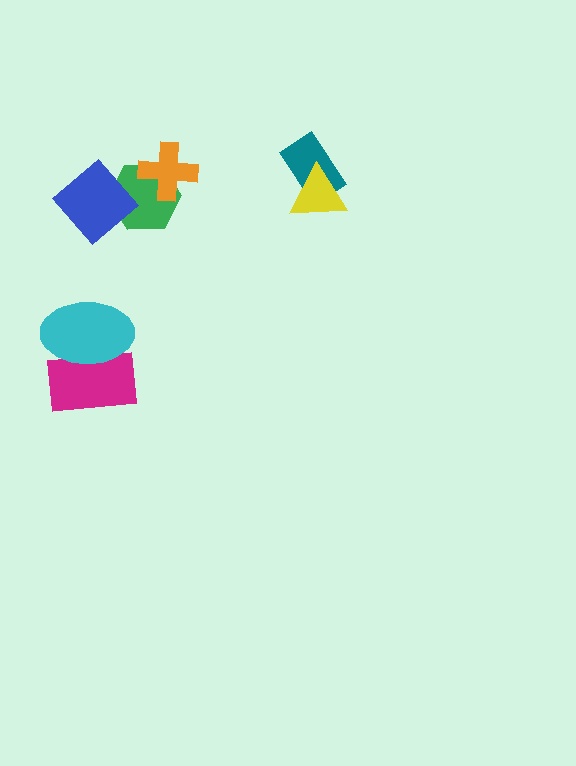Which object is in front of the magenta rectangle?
The cyan ellipse is in front of the magenta rectangle.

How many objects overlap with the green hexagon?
2 objects overlap with the green hexagon.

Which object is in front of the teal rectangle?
The yellow triangle is in front of the teal rectangle.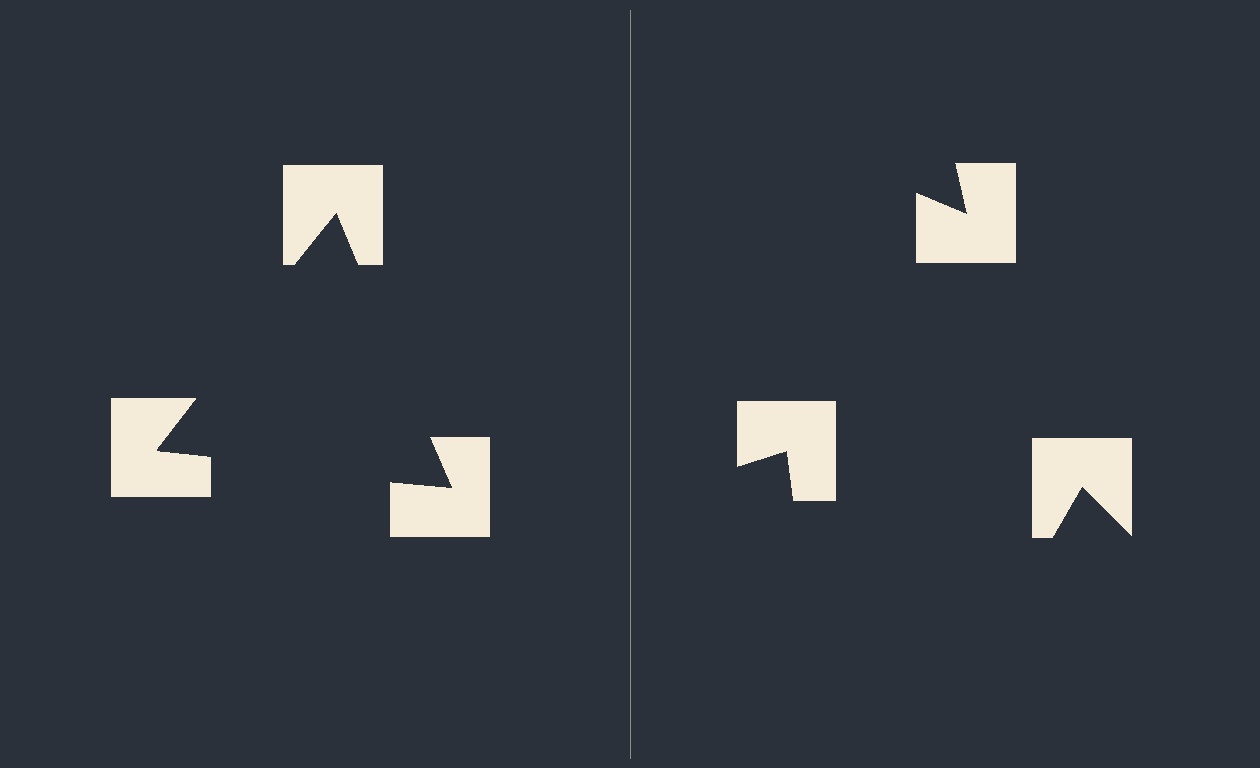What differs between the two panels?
The notched squares are positioned identically on both sides; only the wedge orientations differ. On the left they align to a triangle; on the right they are misaligned.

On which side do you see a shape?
An illusory triangle appears on the left side. On the right side the wedge cuts are rotated, so no coherent shape forms.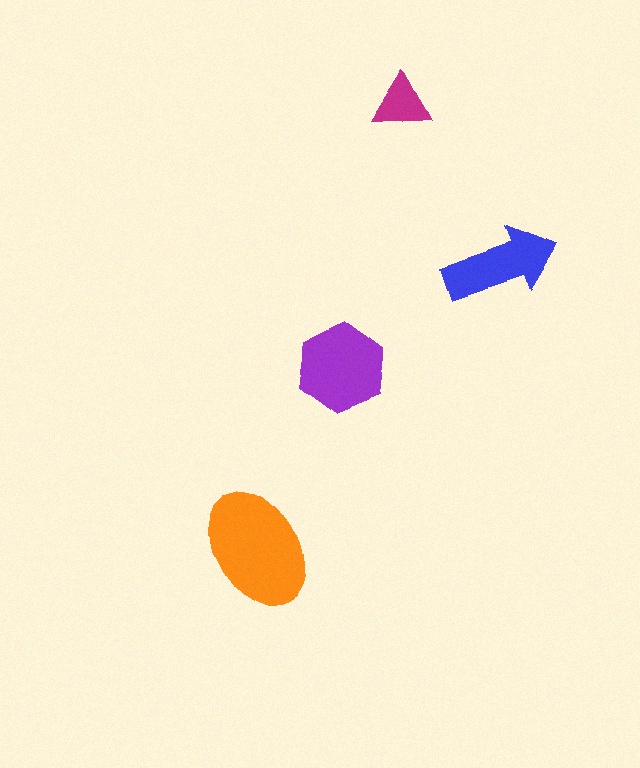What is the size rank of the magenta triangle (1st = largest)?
4th.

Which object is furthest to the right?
The blue arrow is rightmost.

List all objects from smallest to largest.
The magenta triangle, the blue arrow, the purple hexagon, the orange ellipse.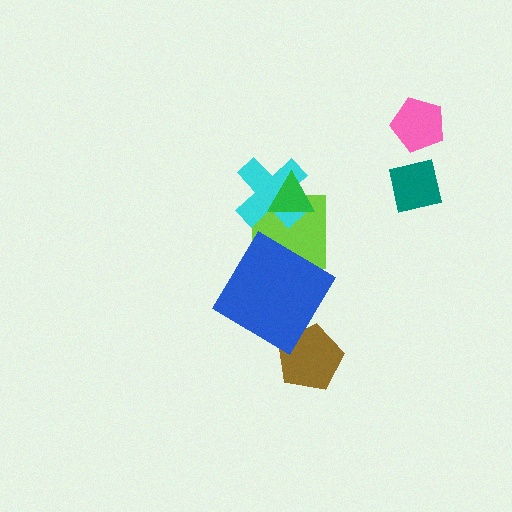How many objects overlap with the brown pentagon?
0 objects overlap with the brown pentagon.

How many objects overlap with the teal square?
0 objects overlap with the teal square.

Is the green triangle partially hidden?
No, no other shape covers it.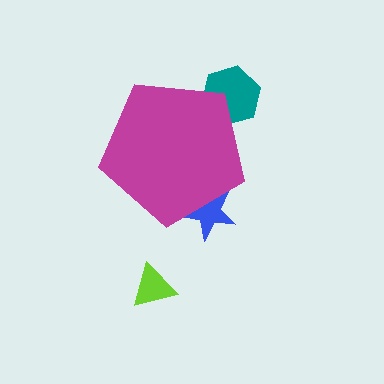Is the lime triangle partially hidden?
No, the lime triangle is fully visible.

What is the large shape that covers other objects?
A magenta pentagon.